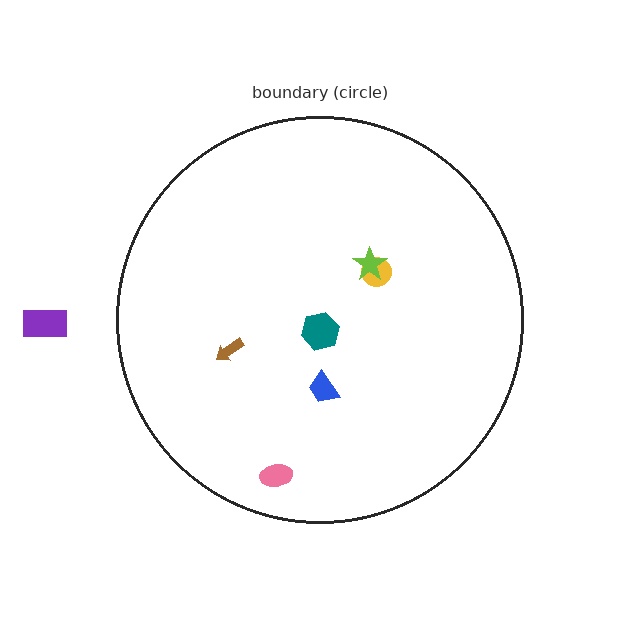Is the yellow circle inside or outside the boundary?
Inside.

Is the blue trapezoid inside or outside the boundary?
Inside.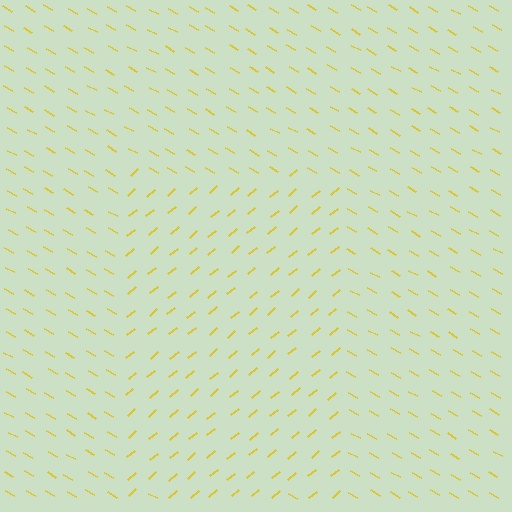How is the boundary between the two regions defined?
The boundary is defined purely by a change in line orientation (approximately 70 degrees difference). All lines are the same color and thickness.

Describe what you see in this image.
The image is filled with small yellow line segments. A rectangle region in the image has lines oriented differently from the surrounding lines, creating a visible texture boundary.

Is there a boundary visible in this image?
Yes, there is a texture boundary formed by a change in line orientation.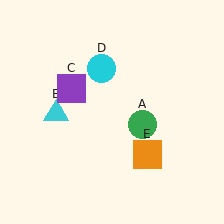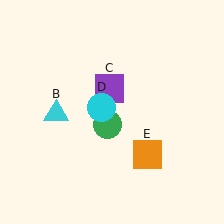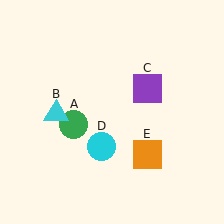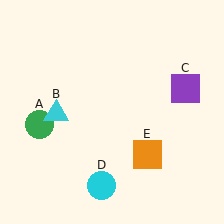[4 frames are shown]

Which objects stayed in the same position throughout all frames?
Cyan triangle (object B) and orange square (object E) remained stationary.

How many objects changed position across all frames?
3 objects changed position: green circle (object A), purple square (object C), cyan circle (object D).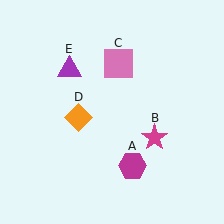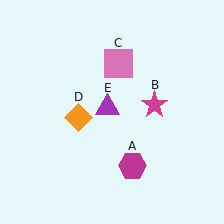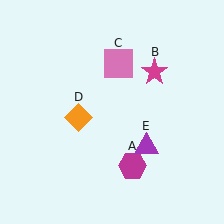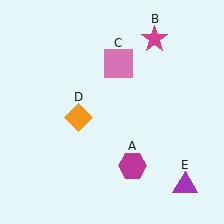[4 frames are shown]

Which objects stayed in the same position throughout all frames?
Magenta hexagon (object A) and pink square (object C) and orange diamond (object D) remained stationary.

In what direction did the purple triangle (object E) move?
The purple triangle (object E) moved down and to the right.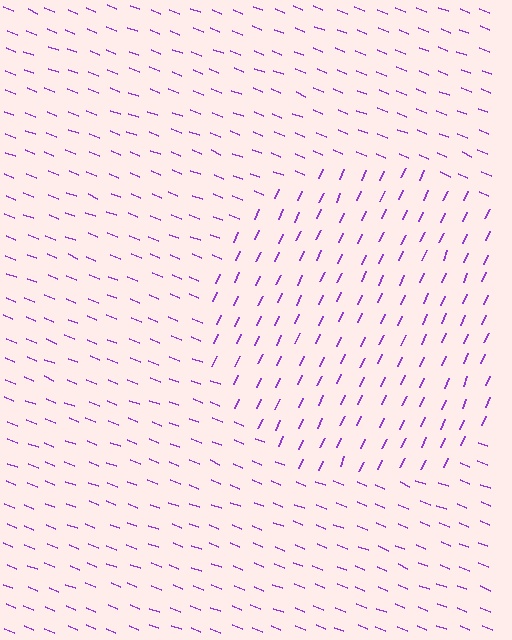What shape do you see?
I see a circle.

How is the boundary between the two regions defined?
The boundary is defined purely by a change in line orientation (approximately 87 degrees difference). All lines are the same color and thickness.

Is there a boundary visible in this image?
Yes, there is a texture boundary formed by a change in line orientation.